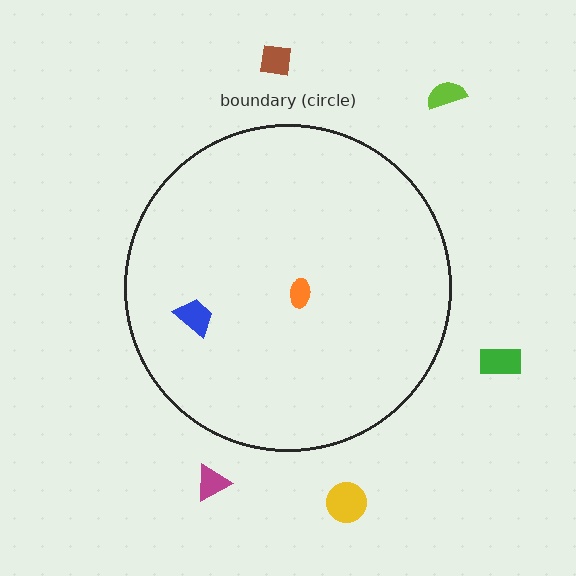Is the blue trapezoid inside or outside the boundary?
Inside.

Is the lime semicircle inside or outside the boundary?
Outside.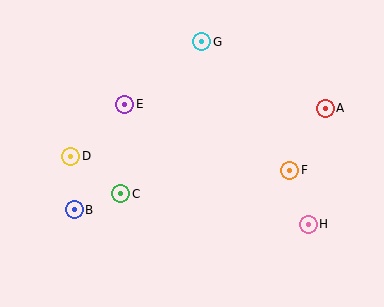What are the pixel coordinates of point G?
Point G is at (202, 42).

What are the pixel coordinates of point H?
Point H is at (308, 224).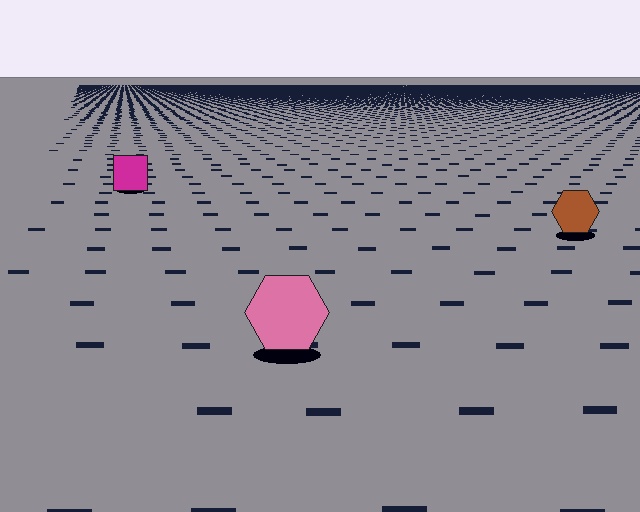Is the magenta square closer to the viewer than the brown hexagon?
No. The brown hexagon is closer — you can tell from the texture gradient: the ground texture is coarser near it.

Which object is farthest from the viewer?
The magenta square is farthest from the viewer. It appears smaller and the ground texture around it is denser.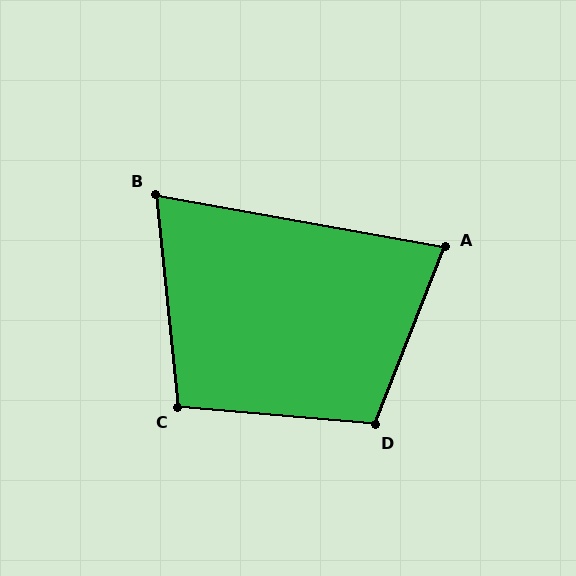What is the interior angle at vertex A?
Approximately 79 degrees (acute).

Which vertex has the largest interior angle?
D, at approximately 106 degrees.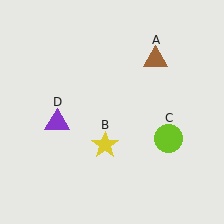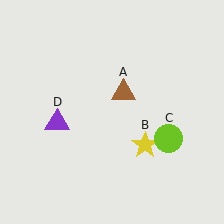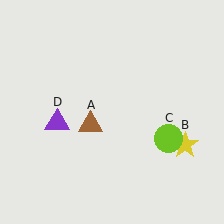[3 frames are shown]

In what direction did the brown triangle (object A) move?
The brown triangle (object A) moved down and to the left.